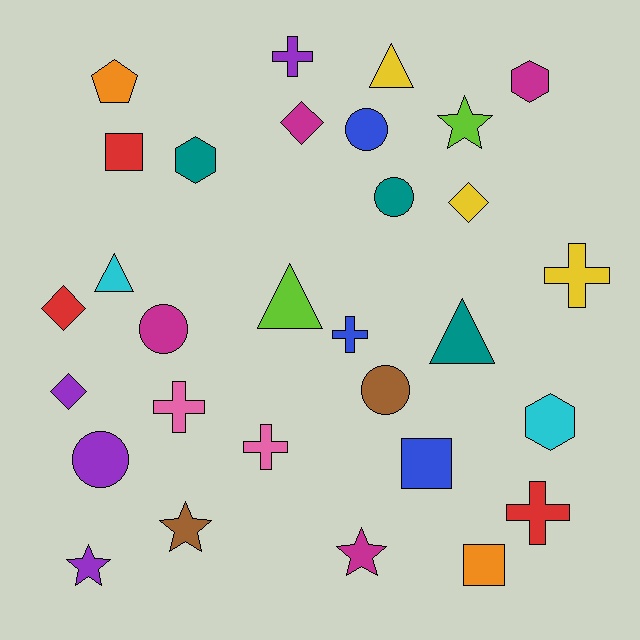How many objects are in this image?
There are 30 objects.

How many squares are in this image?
There are 3 squares.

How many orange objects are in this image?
There are 2 orange objects.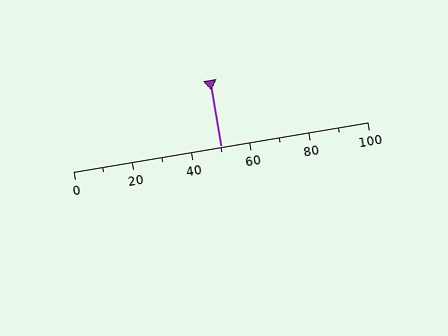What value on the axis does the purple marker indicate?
The marker indicates approximately 50.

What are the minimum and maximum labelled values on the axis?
The axis runs from 0 to 100.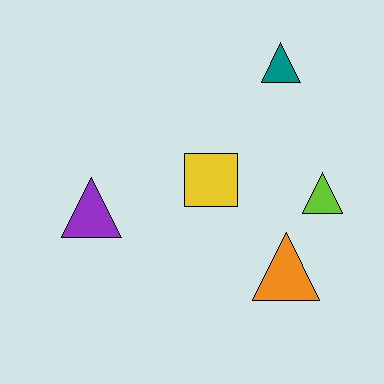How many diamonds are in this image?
There are no diamonds.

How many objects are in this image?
There are 5 objects.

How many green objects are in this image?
There are no green objects.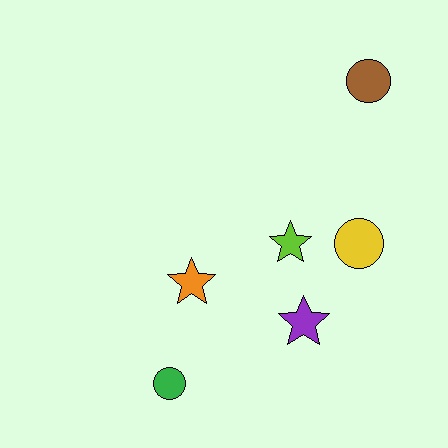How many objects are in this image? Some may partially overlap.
There are 6 objects.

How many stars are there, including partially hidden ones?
There are 3 stars.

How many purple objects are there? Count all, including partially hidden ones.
There is 1 purple object.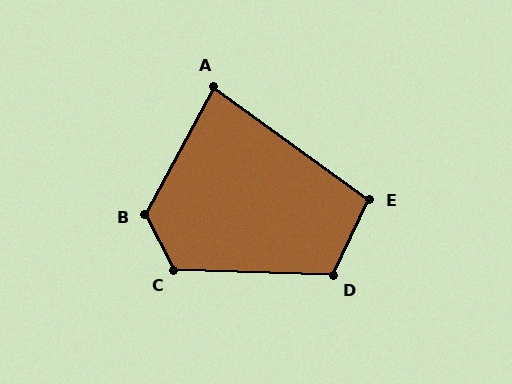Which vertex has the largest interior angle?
B, at approximately 124 degrees.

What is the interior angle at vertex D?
Approximately 114 degrees (obtuse).